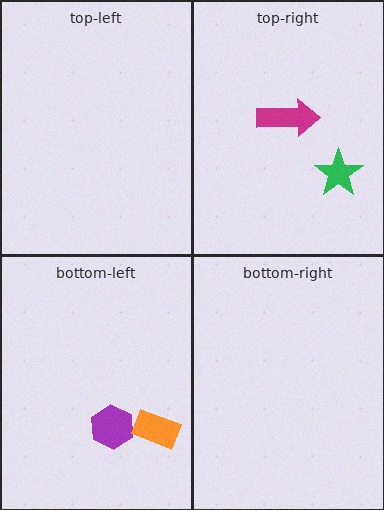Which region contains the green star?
The top-right region.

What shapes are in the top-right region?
The green star, the magenta arrow.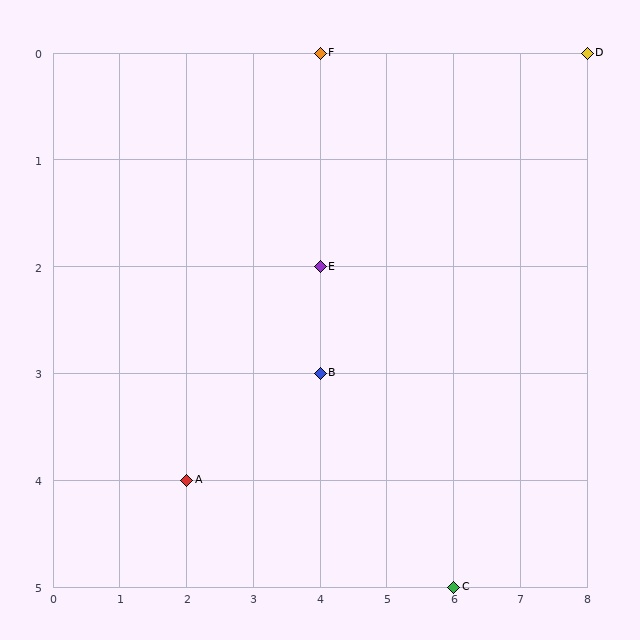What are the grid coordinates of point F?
Point F is at grid coordinates (4, 0).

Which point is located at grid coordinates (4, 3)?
Point B is at (4, 3).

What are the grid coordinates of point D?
Point D is at grid coordinates (8, 0).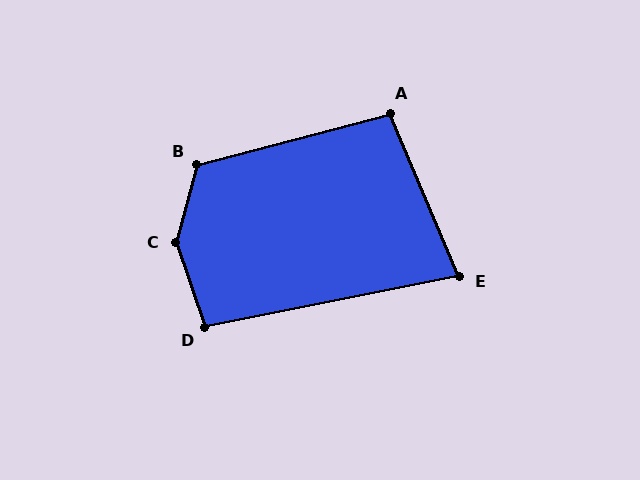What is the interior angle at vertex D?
Approximately 98 degrees (obtuse).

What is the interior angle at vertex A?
Approximately 99 degrees (obtuse).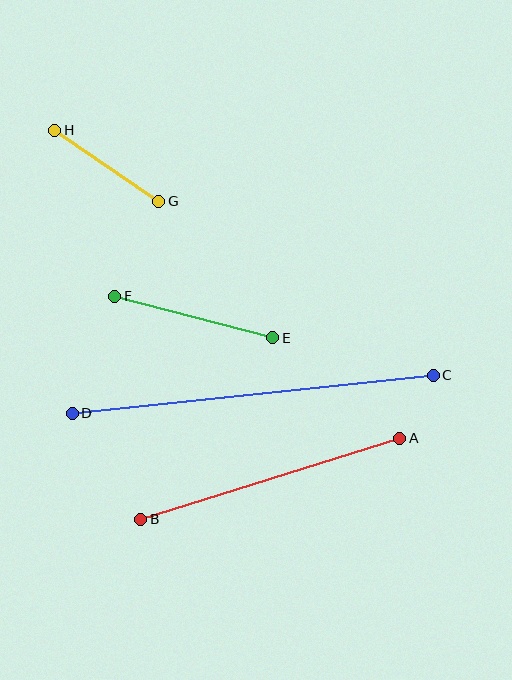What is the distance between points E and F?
The distance is approximately 163 pixels.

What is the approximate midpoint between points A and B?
The midpoint is at approximately (270, 479) pixels.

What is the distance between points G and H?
The distance is approximately 126 pixels.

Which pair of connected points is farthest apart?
Points C and D are farthest apart.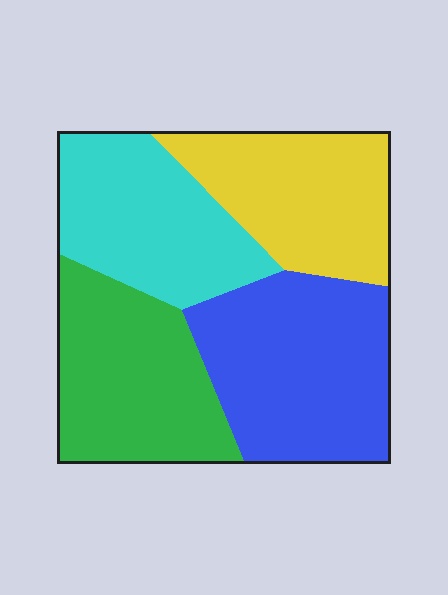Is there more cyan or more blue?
Blue.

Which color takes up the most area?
Blue, at roughly 30%.